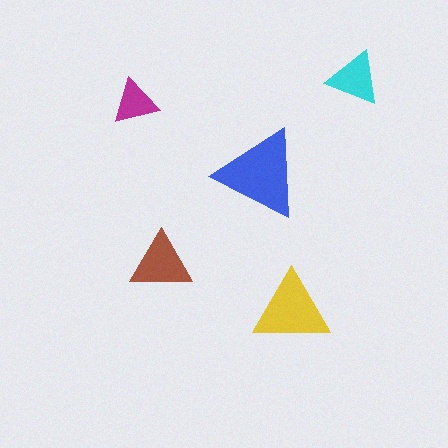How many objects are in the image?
There are 5 objects in the image.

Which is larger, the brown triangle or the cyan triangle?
The brown one.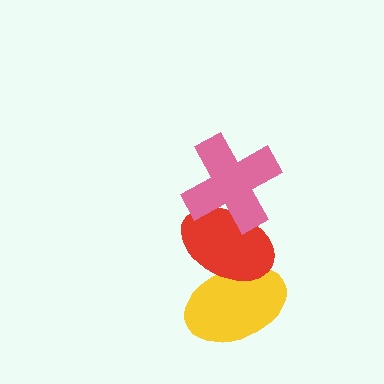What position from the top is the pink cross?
The pink cross is 1st from the top.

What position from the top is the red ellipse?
The red ellipse is 2nd from the top.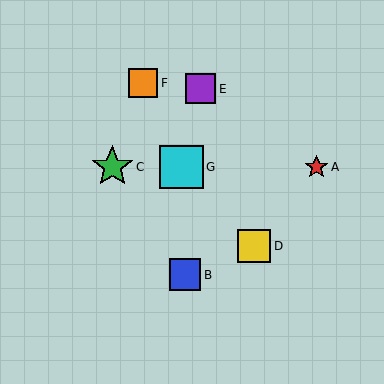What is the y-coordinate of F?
Object F is at y≈83.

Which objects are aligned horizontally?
Objects A, C, G are aligned horizontally.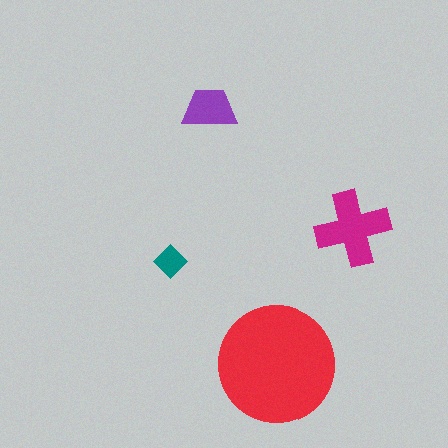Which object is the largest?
The red circle.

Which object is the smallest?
The teal diamond.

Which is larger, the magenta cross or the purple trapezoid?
The magenta cross.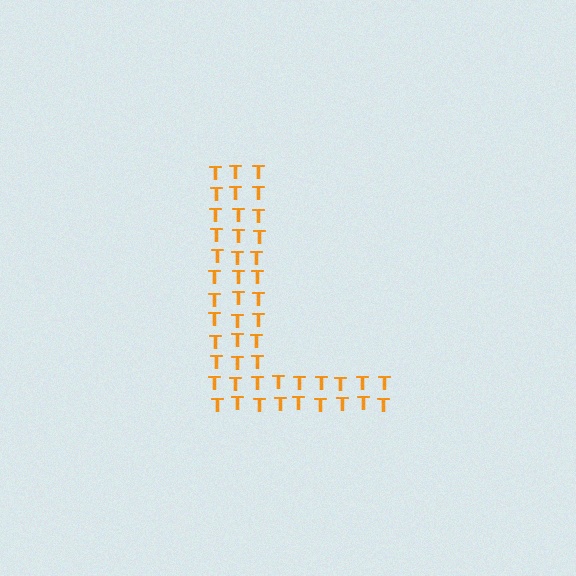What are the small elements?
The small elements are letter T's.